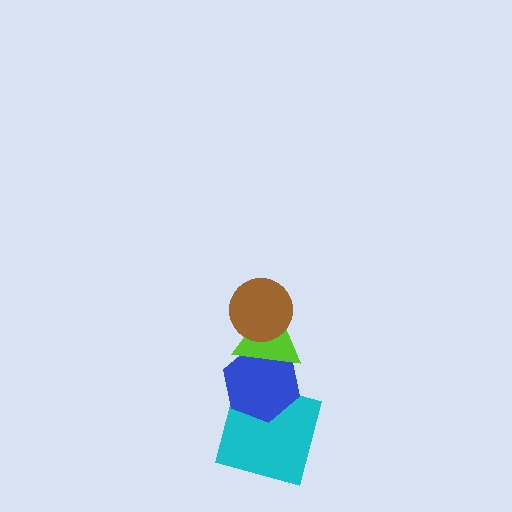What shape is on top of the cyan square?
The blue hexagon is on top of the cyan square.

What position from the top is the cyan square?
The cyan square is 4th from the top.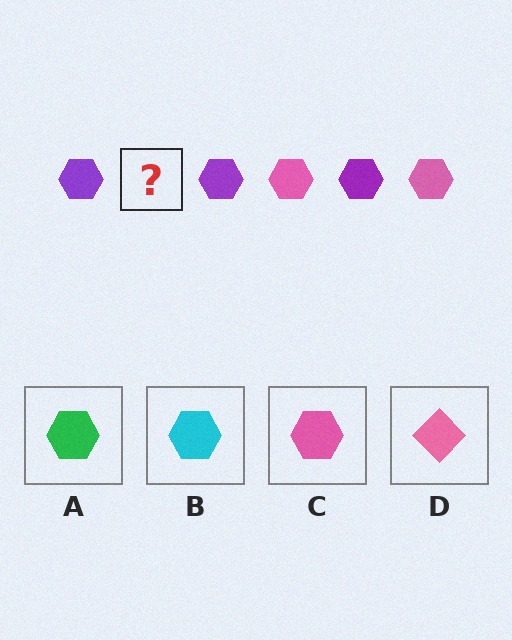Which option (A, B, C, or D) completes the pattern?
C.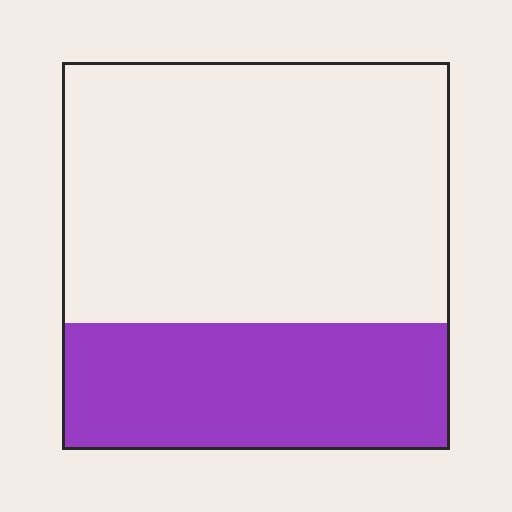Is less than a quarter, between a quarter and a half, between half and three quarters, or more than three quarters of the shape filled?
Between a quarter and a half.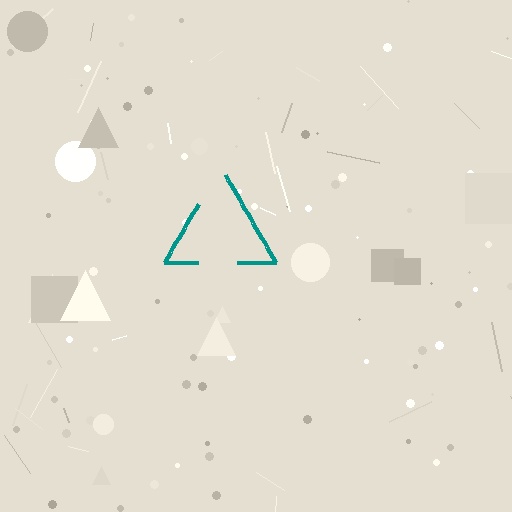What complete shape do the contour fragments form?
The contour fragments form a triangle.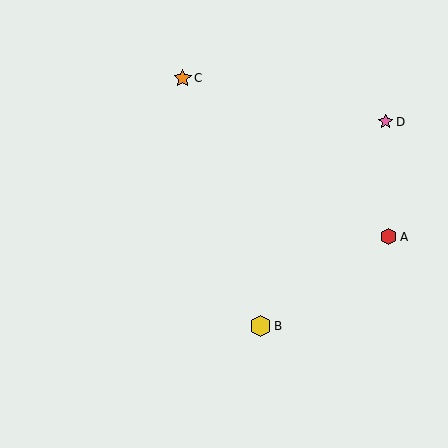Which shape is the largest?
The yellow hexagon (labeled B) is the largest.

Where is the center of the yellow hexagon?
The center of the yellow hexagon is at (260, 326).